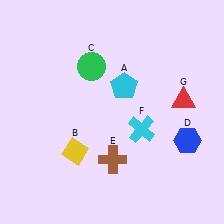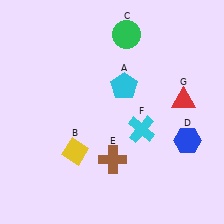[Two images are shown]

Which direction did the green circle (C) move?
The green circle (C) moved right.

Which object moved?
The green circle (C) moved right.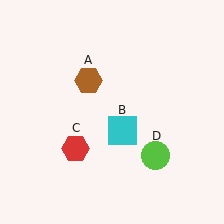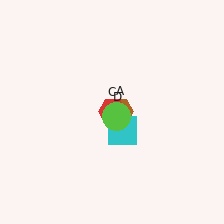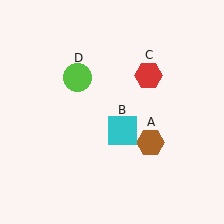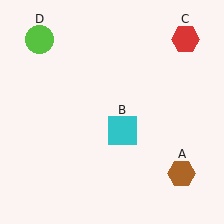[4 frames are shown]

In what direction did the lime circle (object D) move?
The lime circle (object D) moved up and to the left.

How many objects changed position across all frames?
3 objects changed position: brown hexagon (object A), red hexagon (object C), lime circle (object D).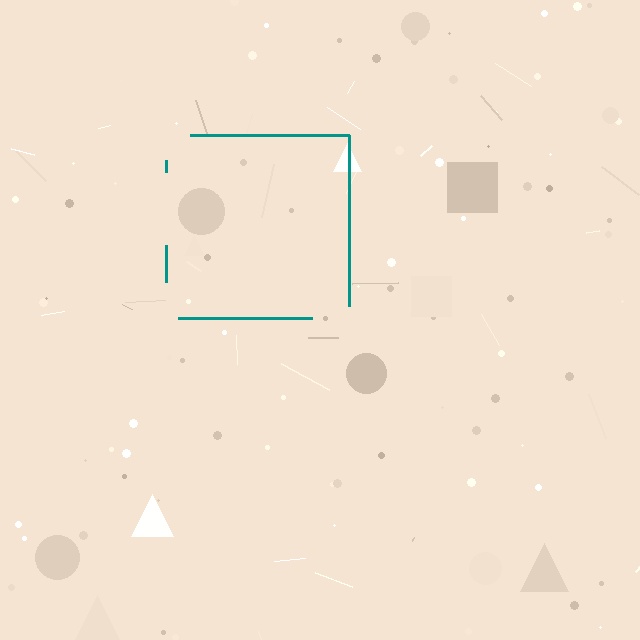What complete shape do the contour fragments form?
The contour fragments form a square.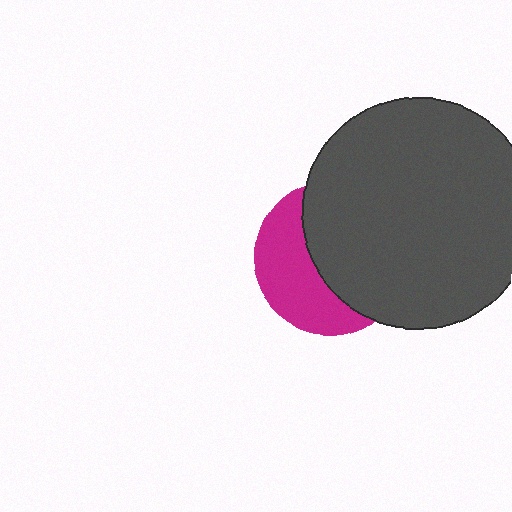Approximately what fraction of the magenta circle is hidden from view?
Roughly 58% of the magenta circle is hidden behind the dark gray circle.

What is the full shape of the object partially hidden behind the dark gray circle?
The partially hidden object is a magenta circle.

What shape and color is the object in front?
The object in front is a dark gray circle.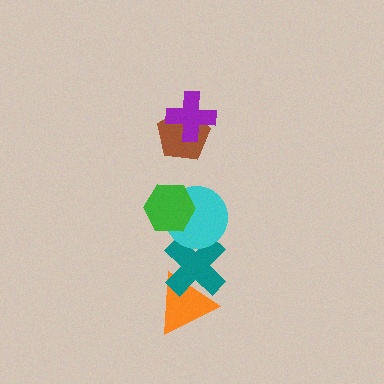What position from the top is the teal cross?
The teal cross is 5th from the top.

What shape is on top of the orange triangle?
The teal cross is on top of the orange triangle.